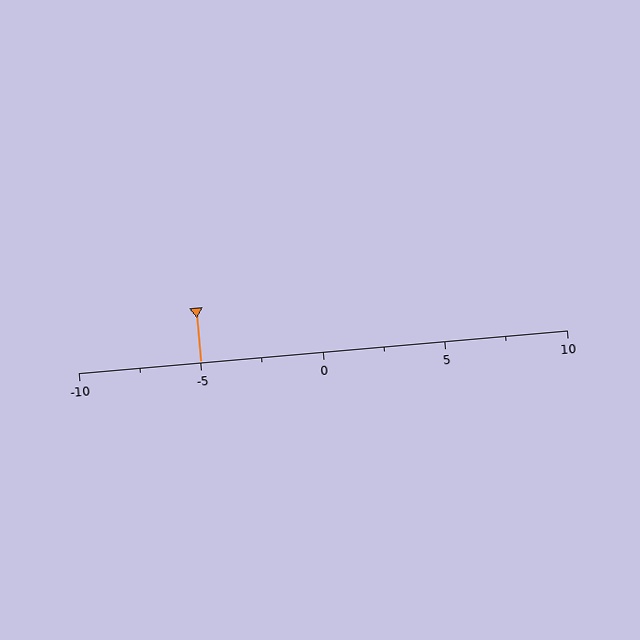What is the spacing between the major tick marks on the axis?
The major ticks are spaced 5 apart.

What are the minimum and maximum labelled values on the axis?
The axis runs from -10 to 10.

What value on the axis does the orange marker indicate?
The marker indicates approximately -5.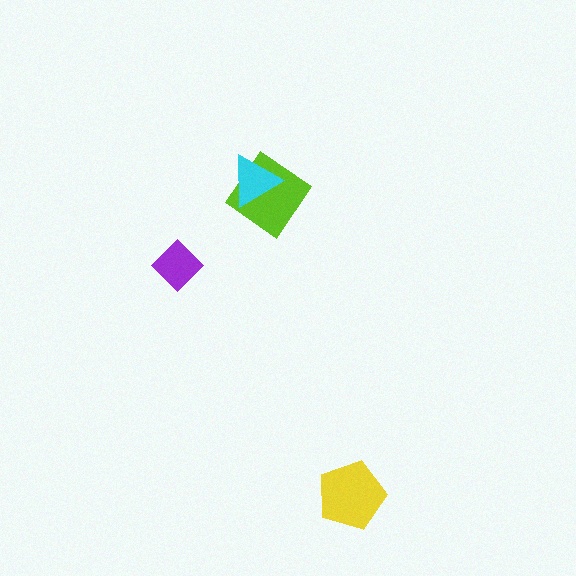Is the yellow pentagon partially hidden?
No, no other shape covers it.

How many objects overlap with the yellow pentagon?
0 objects overlap with the yellow pentagon.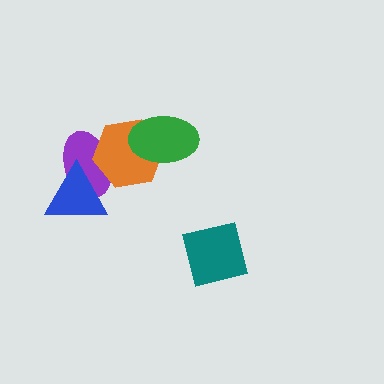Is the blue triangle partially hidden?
No, no other shape covers it.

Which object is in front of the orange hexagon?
The green ellipse is in front of the orange hexagon.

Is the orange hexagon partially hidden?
Yes, it is partially covered by another shape.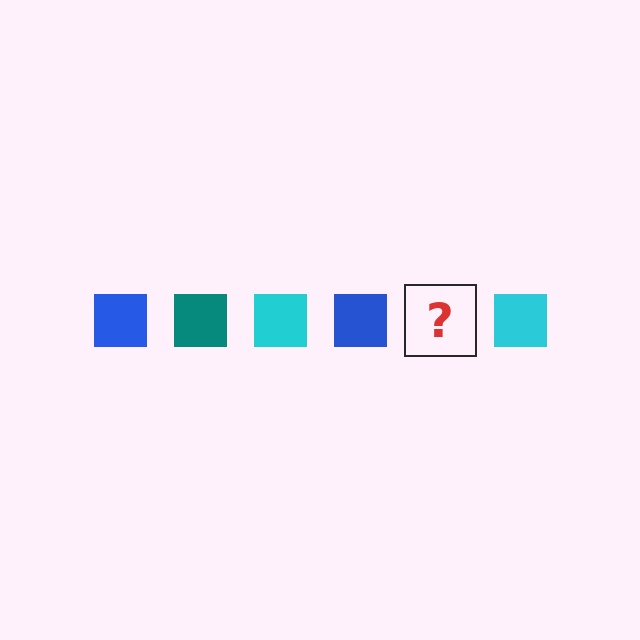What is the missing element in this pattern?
The missing element is a teal square.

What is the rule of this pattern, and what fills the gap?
The rule is that the pattern cycles through blue, teal, cyan squares. The gap should be filled with a teal square.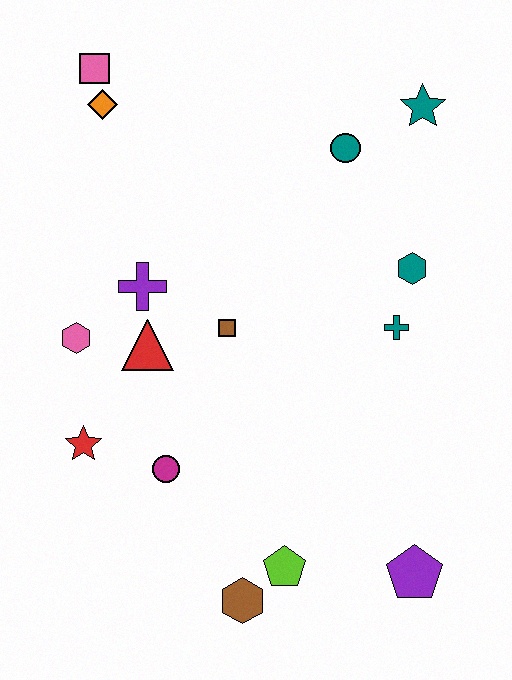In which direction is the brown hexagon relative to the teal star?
The brown hexagon is below the teal star.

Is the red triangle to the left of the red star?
No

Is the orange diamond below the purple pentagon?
No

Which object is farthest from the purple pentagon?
The pink square is farthest from the purple pentagon.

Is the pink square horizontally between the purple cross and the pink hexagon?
Yes